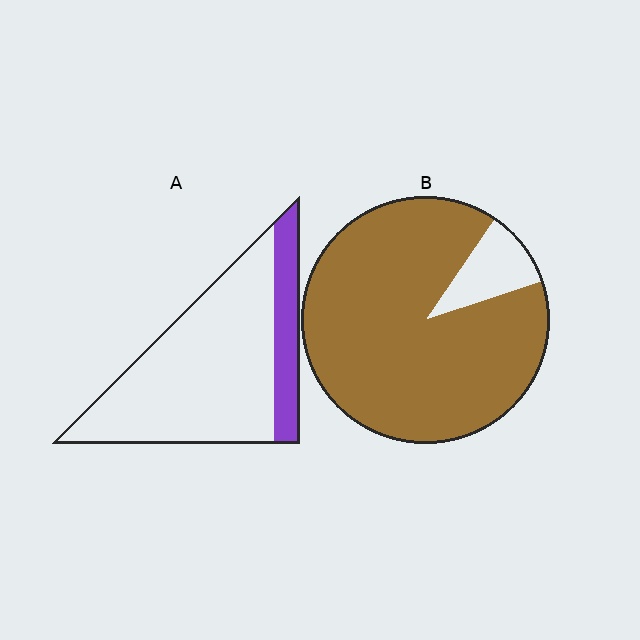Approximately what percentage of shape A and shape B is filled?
A is approximately 20% and B is approximately 90%.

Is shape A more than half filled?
No.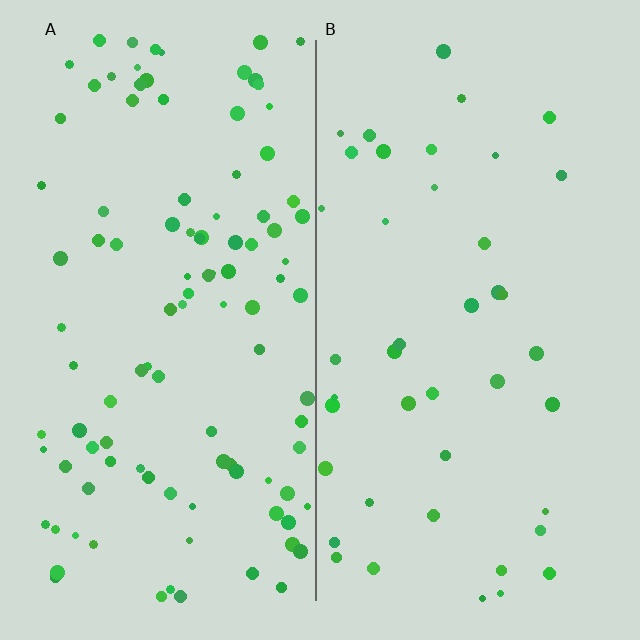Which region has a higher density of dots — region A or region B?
A (the left).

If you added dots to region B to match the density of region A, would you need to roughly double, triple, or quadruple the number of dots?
Approximately triple.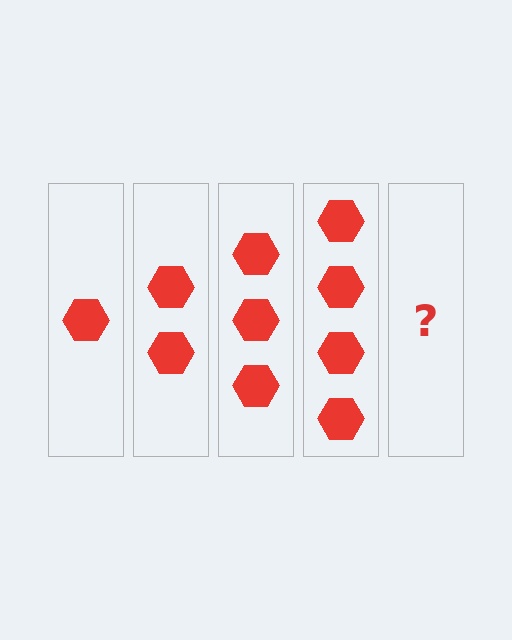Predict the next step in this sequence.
The next step is 5 hexagons.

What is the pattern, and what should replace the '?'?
The pattern is that each step adds one more hexagon. The '?' should be 5 hexagons.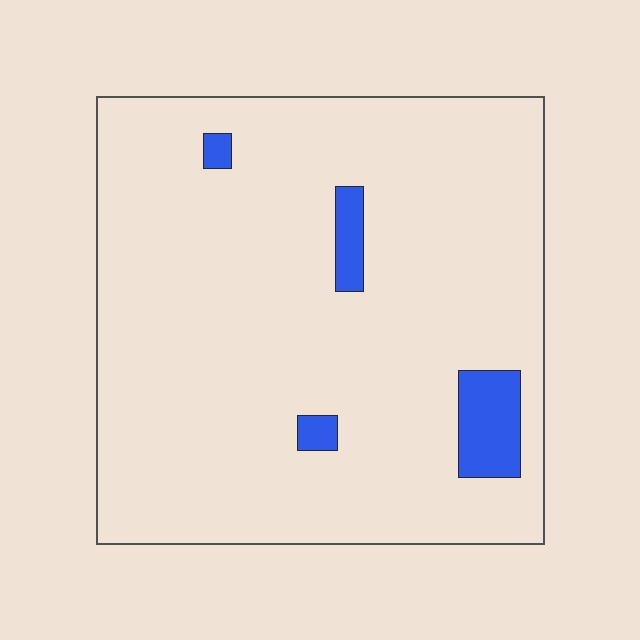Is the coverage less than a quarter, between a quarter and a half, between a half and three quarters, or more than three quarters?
Less than a quarter.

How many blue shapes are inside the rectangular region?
4.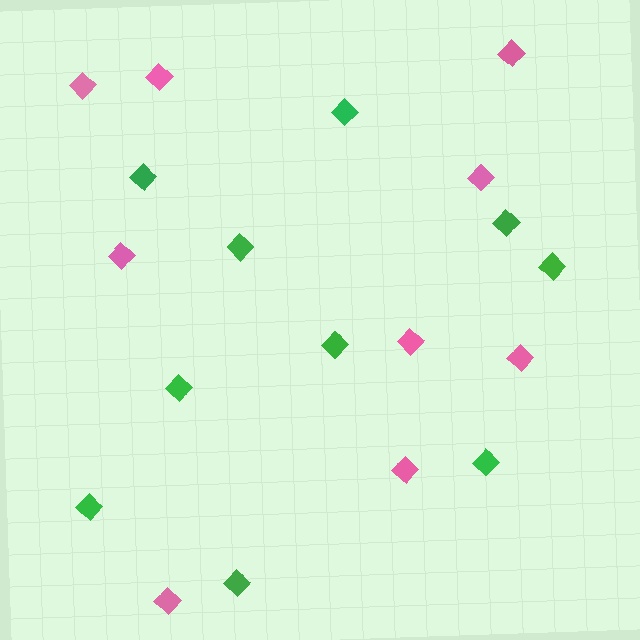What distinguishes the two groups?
There are 2 groups: one group of pink diamonds (9) and one group of green diamonds (10).